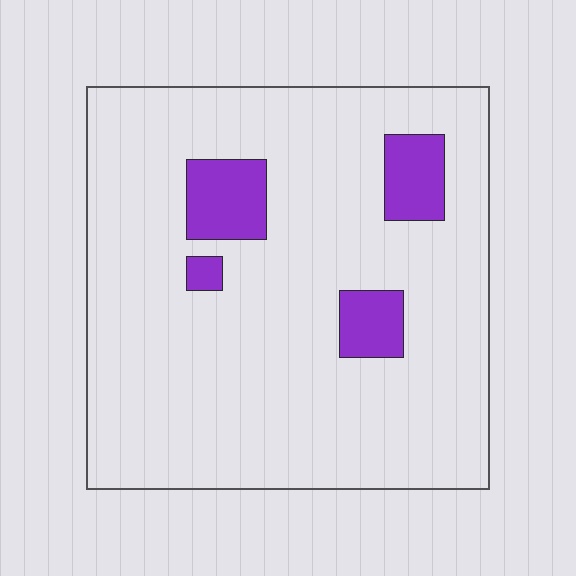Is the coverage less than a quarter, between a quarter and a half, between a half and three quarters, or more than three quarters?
Less than a quarter.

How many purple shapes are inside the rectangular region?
4.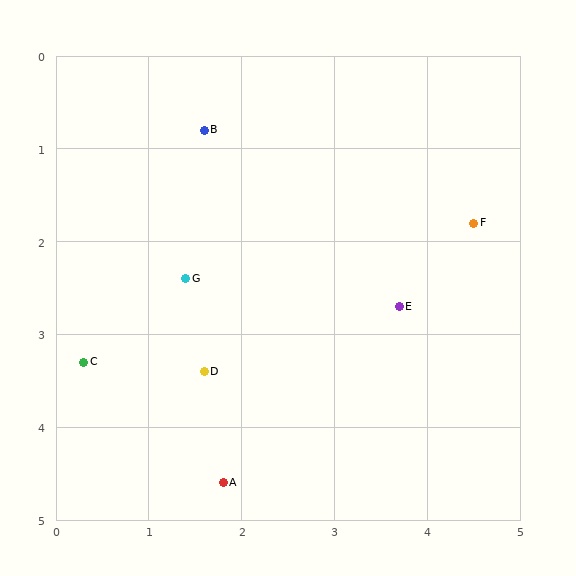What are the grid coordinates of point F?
Point F is at approximately (4.5, 1.8).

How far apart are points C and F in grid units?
Points C and F are about 4.5 grid units apart.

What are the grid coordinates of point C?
Point C is at approximately (0.3, 3.3).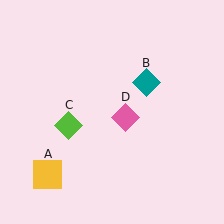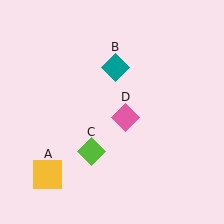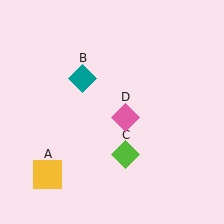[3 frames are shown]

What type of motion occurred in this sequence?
The teal diamond (object B), lime diamond (object C) rotated counterclockwise around the center of the scene.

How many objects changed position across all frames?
2 objects changed position: teal diamond (object B), lime diamond (object C).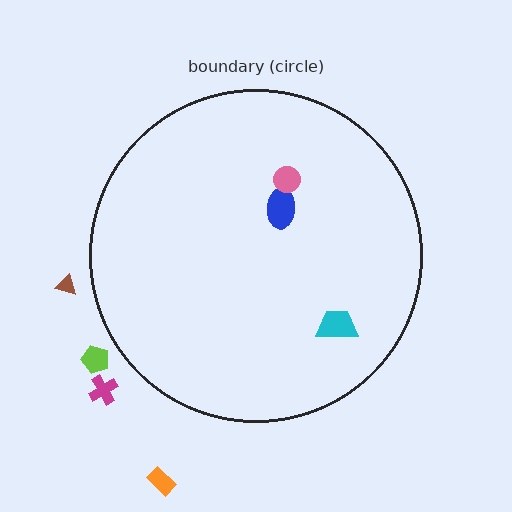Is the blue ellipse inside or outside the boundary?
Inside.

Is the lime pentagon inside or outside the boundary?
Outside.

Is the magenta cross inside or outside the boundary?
Outside.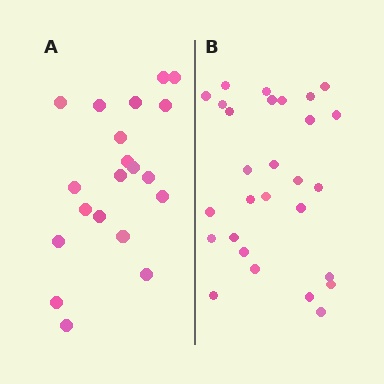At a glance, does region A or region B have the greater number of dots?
Region B (the right region) has more dots.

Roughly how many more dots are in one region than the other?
Region B has roughly 8 or so more dots than region A.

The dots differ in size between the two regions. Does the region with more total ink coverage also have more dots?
No. Region A has more total ink coverage because its dots are larger, but region B actually contains more individual dots. Total area can be misleading — the number of items is what matters here.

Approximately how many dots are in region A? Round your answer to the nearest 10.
About 20 dots.